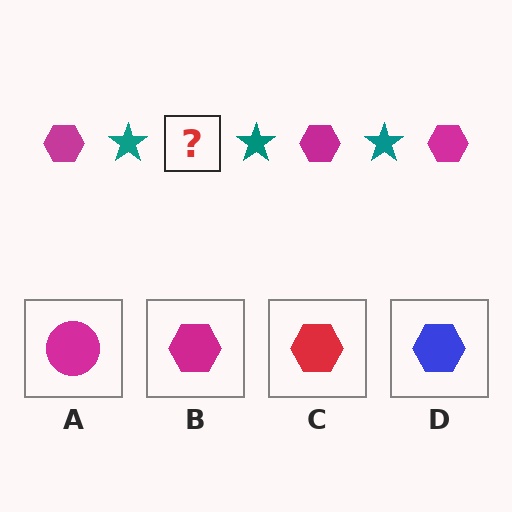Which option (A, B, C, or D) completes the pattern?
B.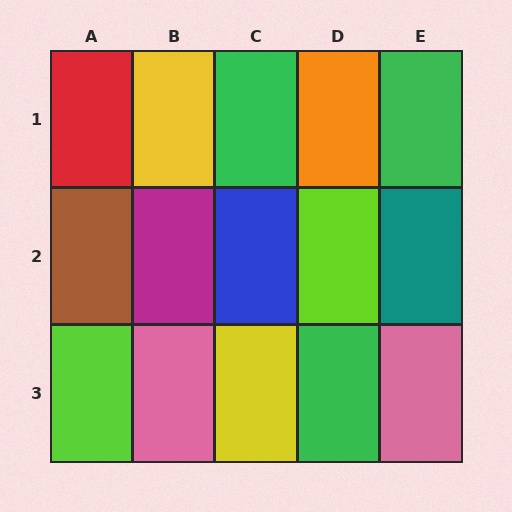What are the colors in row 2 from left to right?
Brown, magenta, blue, lime, teal.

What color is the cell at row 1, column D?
Orange.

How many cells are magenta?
1 cell is magenta.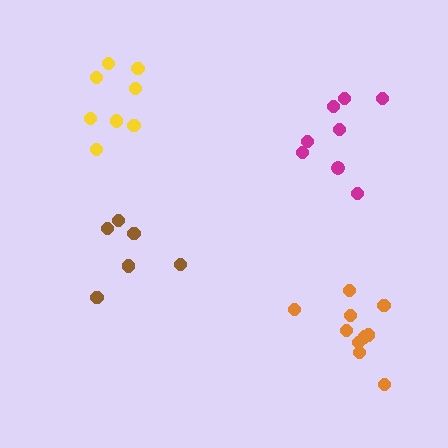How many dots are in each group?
Group 1: 6 dots, Group 2: 10 dots, Group 3: 8 dots, Group 4: 8 dots (32 total).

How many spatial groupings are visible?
There are 4 spatial groupings.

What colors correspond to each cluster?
The clusters are colored: brown, orange, magenta, yellow.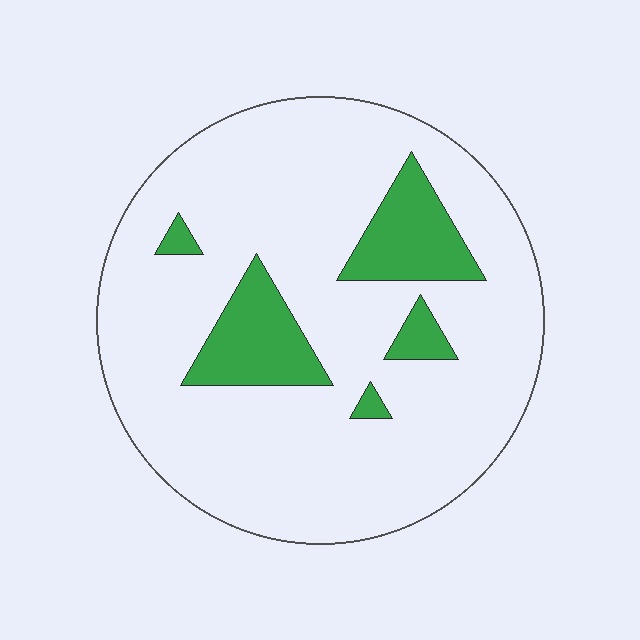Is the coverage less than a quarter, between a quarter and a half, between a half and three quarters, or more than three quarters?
Less than a quarter.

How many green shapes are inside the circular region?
5.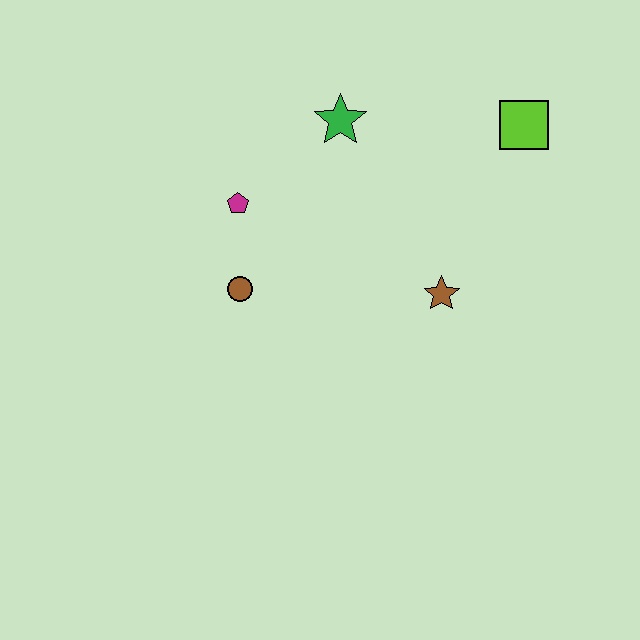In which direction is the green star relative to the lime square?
The green star is to the left of the lime square.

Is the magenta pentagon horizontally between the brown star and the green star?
No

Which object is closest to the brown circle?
The magenta pentagon is closest to the brown circle.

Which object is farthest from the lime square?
The brown circle is farthest from the lime square.